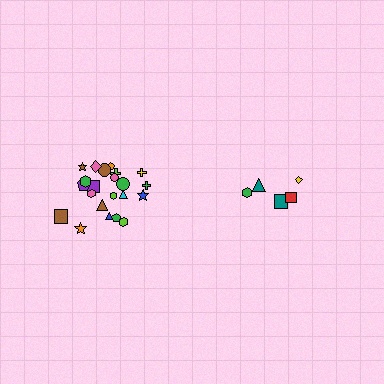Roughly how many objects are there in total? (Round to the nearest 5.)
Roughly 25 objects in total.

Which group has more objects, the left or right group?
The left group.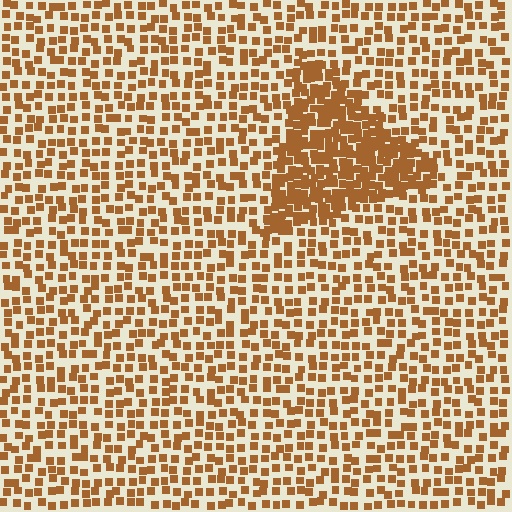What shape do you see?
I see a triangle.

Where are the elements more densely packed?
The elements are more densely packed inside the triangle boundary.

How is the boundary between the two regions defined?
The boundary is defined by a change in element density (approximately 2.3x ratio). All elements are the same color, size, and shape.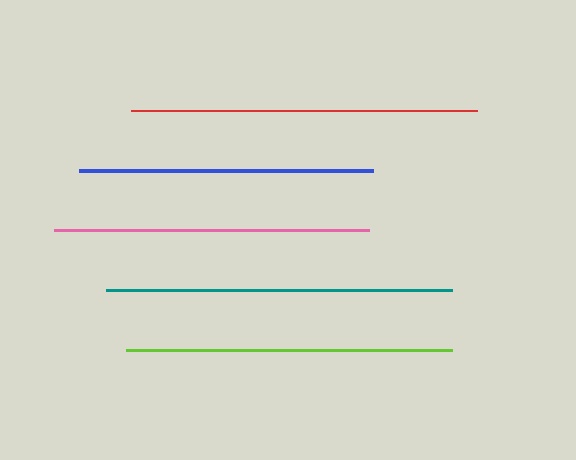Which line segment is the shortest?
The blue line is the shortest at approximately 295 pixels.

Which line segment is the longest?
The red line is the longest at approximately 346 pixels.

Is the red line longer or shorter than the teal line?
The red line is longer than the teal line.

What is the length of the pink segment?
The pink segment is approximately 315 pixels long.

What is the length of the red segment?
The red segment is approximately 346 pixels long.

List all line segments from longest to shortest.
From longest to shortest: red, teal, lime, pink, blue.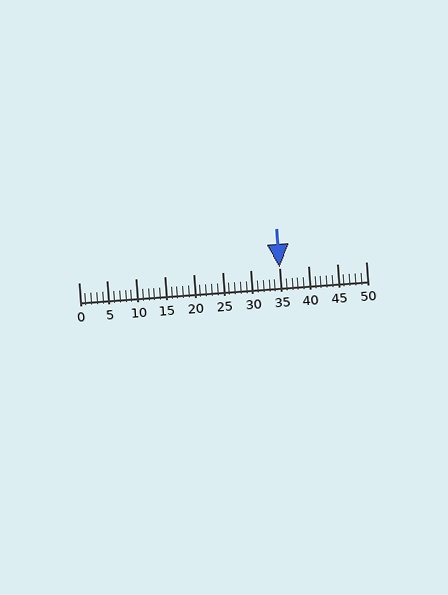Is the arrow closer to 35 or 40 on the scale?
The arrow is closer to 35.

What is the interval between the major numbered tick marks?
The major tick marks are spaced 5 units apart.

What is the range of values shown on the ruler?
The ruler shows values from 0 to 50.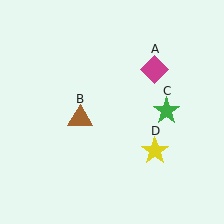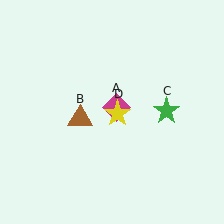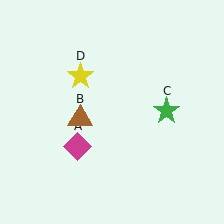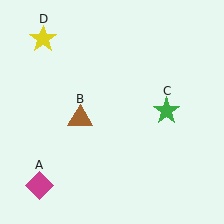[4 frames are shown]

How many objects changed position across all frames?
2 objects changed position: magenta diamond (object A), yellow star (object D).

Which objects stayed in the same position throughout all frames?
Brown triangle (object B) and green star (object C) remained stationary.